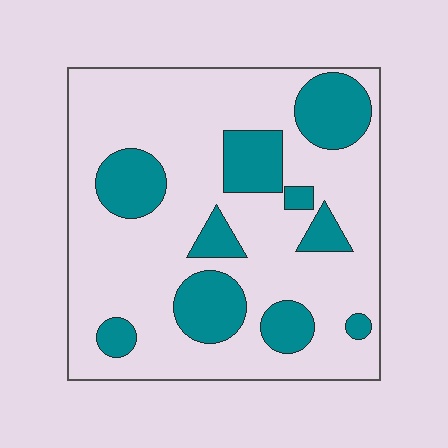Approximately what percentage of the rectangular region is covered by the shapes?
Approximately 25%.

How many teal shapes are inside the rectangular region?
10.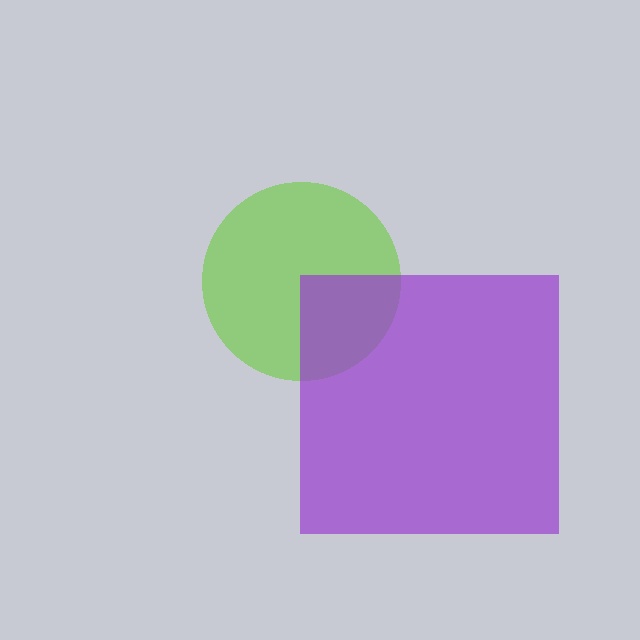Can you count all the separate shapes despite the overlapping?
Yes, there are 2 separate shapes.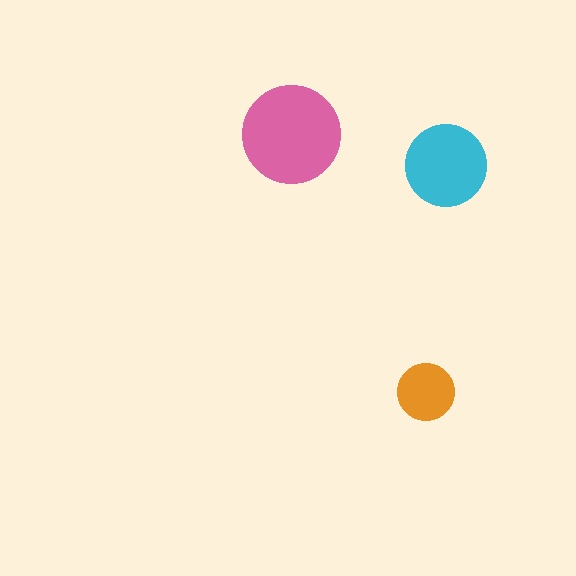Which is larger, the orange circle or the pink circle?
The pink one.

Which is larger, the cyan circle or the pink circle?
The pink one.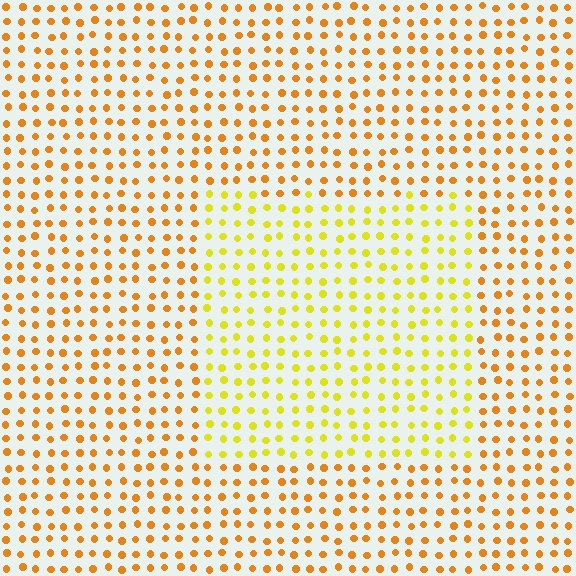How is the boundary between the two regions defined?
The boundary is defined purely by a slight shift in hue (about 30 degrees). Spacing, size, and orientation are identical on both sides.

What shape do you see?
I see a rectangle.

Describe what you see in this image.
The image is filled with small orange elements in a uniform arrangement. A rectangle-shaped region is visible where the elements are tinted to a slightly different hue, forming a subtle color boundary.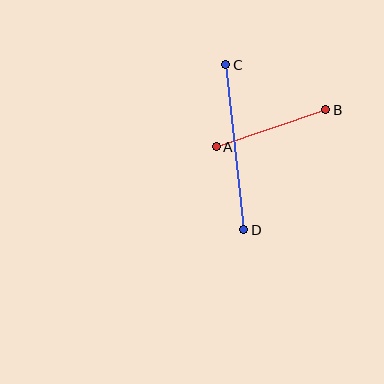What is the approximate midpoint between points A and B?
The midpoint is at approximately (271, 128) pixels.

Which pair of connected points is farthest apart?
Points C and D are farthest apart.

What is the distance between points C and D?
The distance is approximately 166 pixels.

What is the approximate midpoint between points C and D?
The midpoint is at approximately (235, 147) pixels.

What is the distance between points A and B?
The distance is approximately 116 pixels.